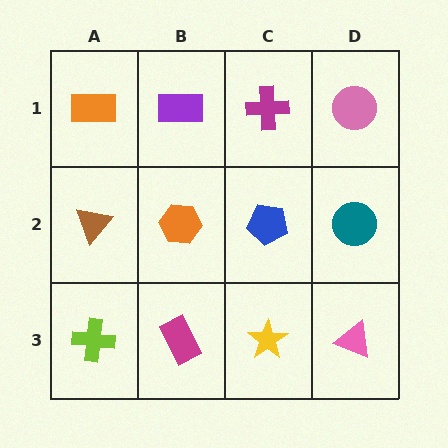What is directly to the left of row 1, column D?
A magenta cross.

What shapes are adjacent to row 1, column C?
A blue pentagon (row 2, column C), a purple rectangle (row 1, column B), a pink circle (row 1, column D).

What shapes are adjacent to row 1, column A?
A brown triangle (row 2, column A), a purple rectangle (row 1, column B).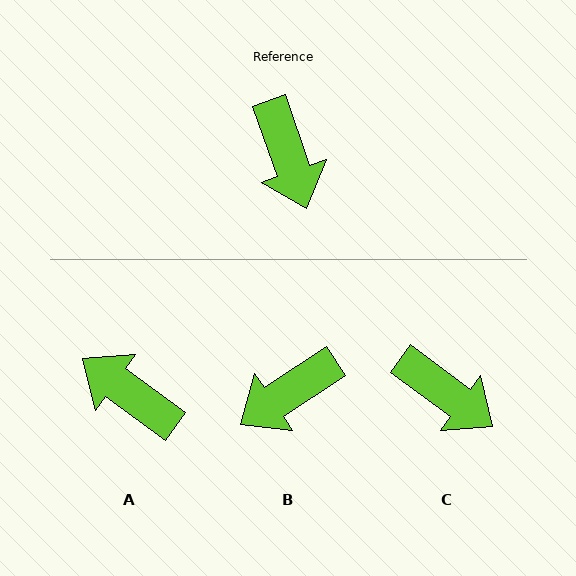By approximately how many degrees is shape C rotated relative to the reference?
Approximately 35 degrees counter-clockwise.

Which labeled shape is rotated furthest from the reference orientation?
A, about 145 degrees away.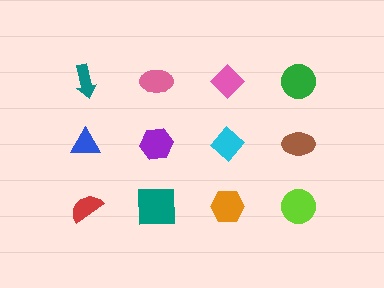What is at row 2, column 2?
A purple hexagon.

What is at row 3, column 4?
A lime circle.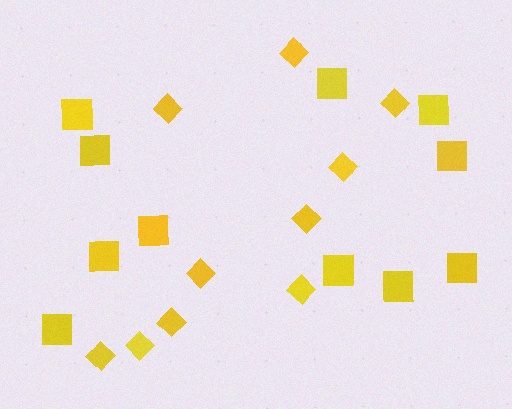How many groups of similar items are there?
There are 2 groups: one group of squares (11) and one group of diamonds (10).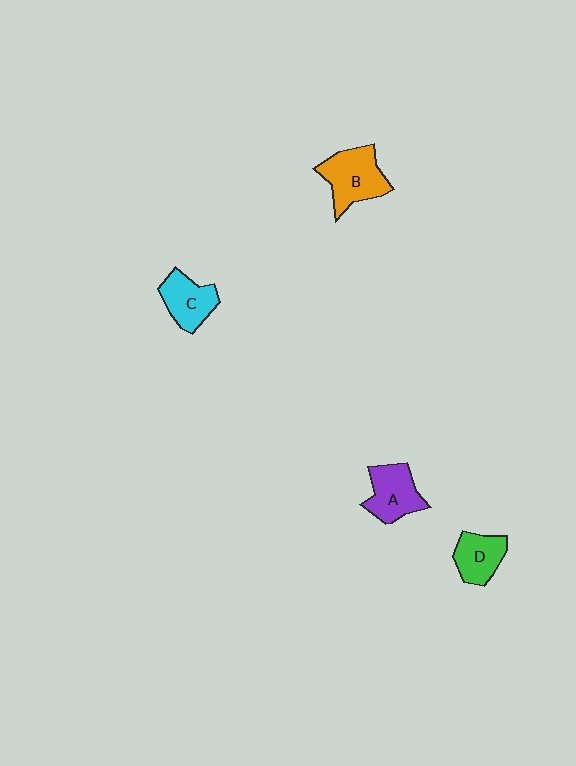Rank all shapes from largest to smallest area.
From largest to smallest: B (orange), A (purple), C (cyan), D (green).